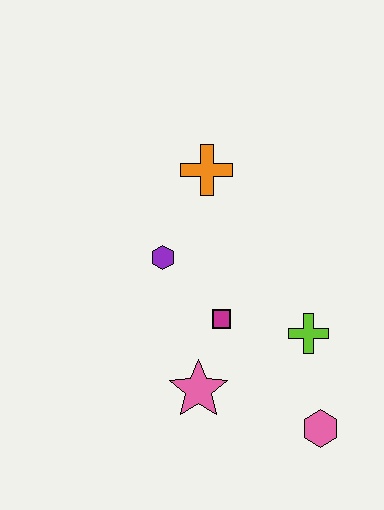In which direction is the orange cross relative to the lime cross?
The orange cross is above the lime cross.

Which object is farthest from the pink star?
The orange cross is farthest from the pink star.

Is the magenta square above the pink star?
Yes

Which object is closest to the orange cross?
The purple hexagon is closest to the orange cross.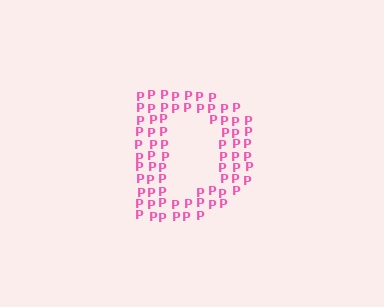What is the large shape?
The large shape is the letter D.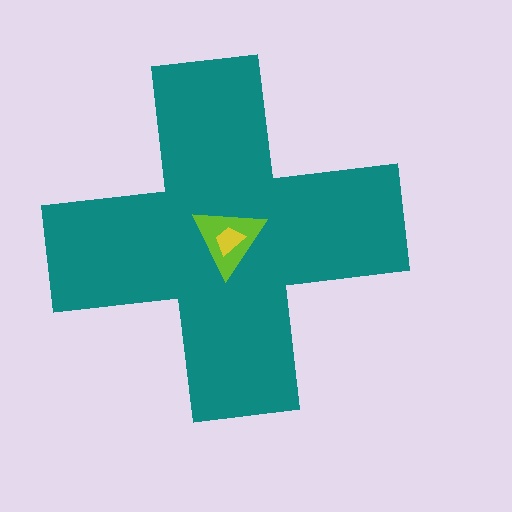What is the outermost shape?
The teal cross.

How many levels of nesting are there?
3.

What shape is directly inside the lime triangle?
The yellow trapezoid.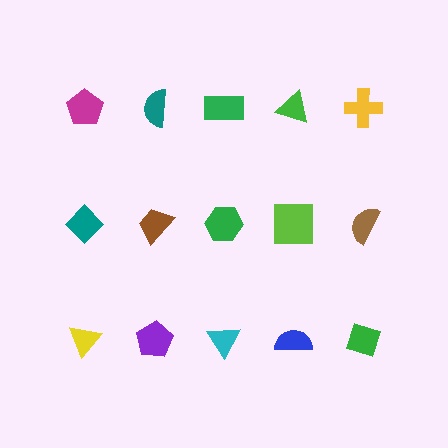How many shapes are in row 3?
5 shapes.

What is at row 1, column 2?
A teal semicircle.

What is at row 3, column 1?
A yellow triangle.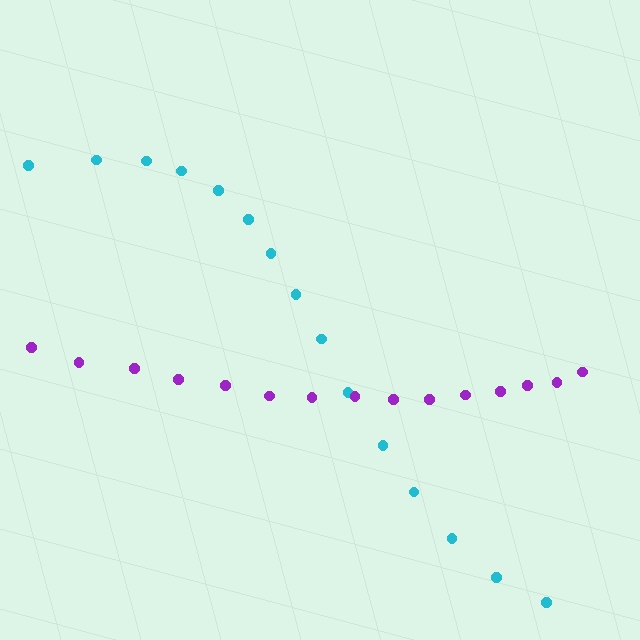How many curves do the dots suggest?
There are 2 distinct paths.